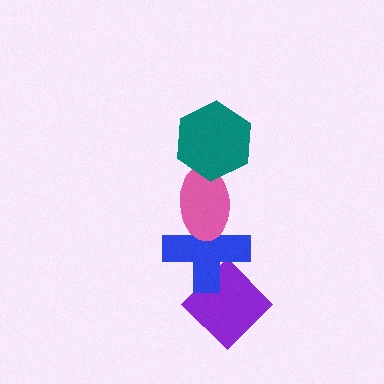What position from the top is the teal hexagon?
The teal hexagon is 1st from the top.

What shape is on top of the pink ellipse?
The teal hexagon is on top of the pink ellipse.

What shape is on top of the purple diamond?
The blue cross is on top of the purple diamond.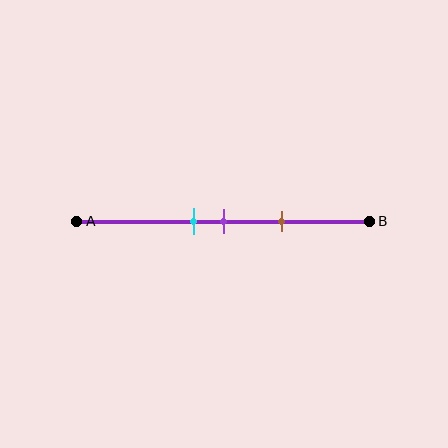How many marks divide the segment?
There are 3 marks dividing the segment.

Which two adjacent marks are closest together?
The cyan and purple marks are the closest adjacent pair.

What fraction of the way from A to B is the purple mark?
The purple mark is approximately 50% (0.5) of the way from A to B.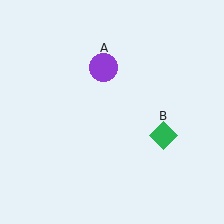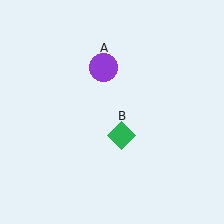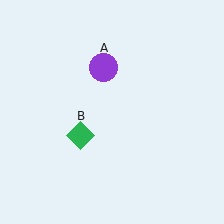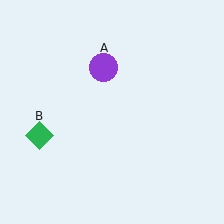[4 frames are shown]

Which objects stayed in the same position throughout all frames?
Purple circle (object A) remained stationary.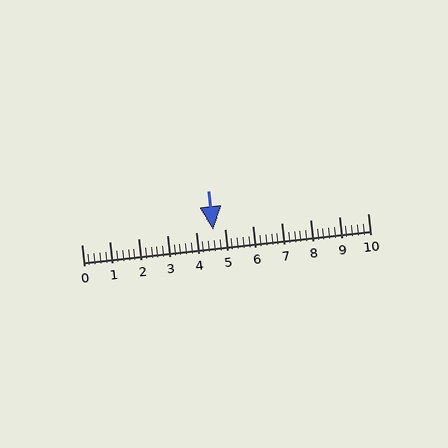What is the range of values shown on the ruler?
The ruler shows values from 0 to 10.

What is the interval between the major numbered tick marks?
The major tick marks are spaced 1 units apart.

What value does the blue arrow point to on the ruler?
The blue arrow points to approximately 4.6.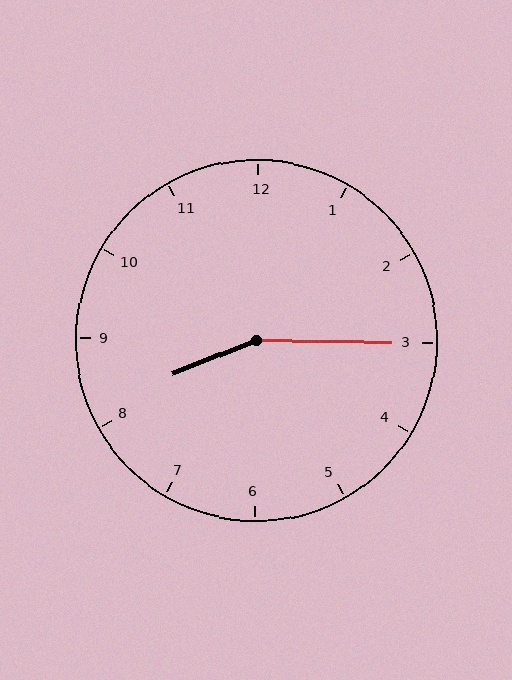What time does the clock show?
8:15.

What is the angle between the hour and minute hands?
Approximately 158 degrees.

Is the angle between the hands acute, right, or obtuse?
It is obtuse.